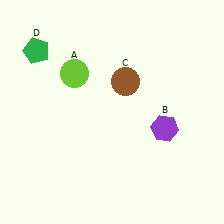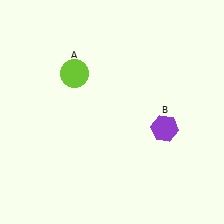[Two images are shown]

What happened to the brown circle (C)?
The brown circle (C) was removed in Image 2. It was in the top-right area of Image 1.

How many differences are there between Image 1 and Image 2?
There are 2 differences between the two images.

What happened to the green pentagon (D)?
The green pentagon (D) was removed in Image 2. It was in the top-left area of Image 1.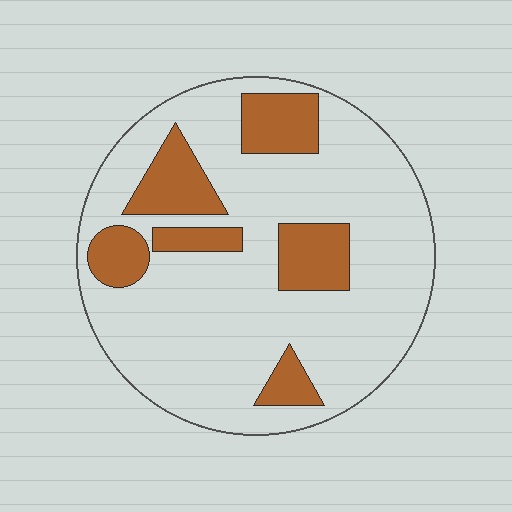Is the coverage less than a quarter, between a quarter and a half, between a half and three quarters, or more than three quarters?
Less than a quarter.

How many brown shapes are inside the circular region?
6.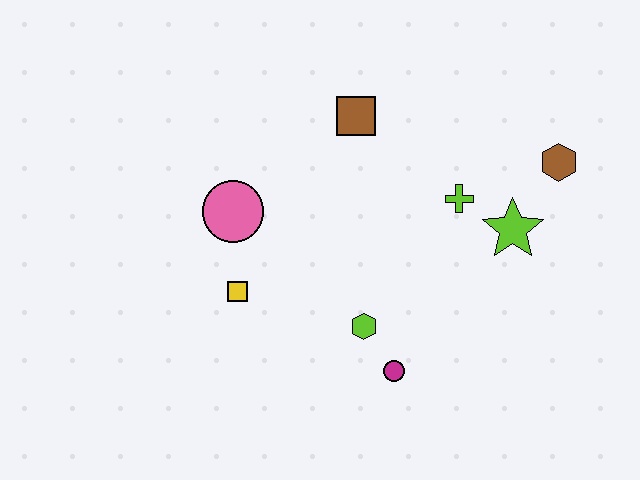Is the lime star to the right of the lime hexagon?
Yes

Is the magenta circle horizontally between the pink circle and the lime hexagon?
No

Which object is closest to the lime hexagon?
The magenta circle is closest to the lime hexagon.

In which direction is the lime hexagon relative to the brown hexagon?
The lime hexagon is to the left of the brown hexagon.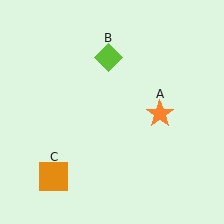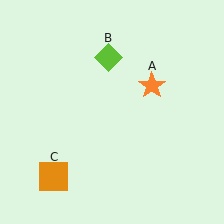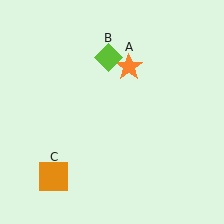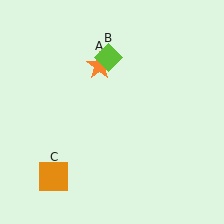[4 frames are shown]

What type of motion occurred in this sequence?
The orange star (object A) rotated counterclockwise around the center of the scene.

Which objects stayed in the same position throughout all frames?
Lime diamond (object B) and orange square (object C) remained stationary.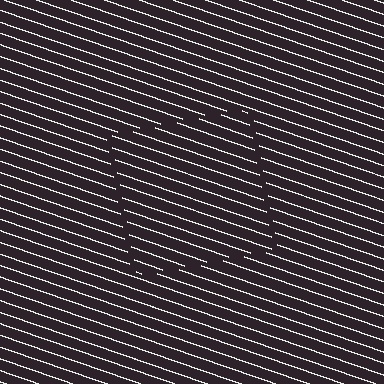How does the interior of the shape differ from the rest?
The interior of the shape contains the same grating, shifted by half a period — the contour is defined by the phase discontinuity where line-ends from the inner and outer gratings abut.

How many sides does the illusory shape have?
4 sides — the line-ends trace a square.